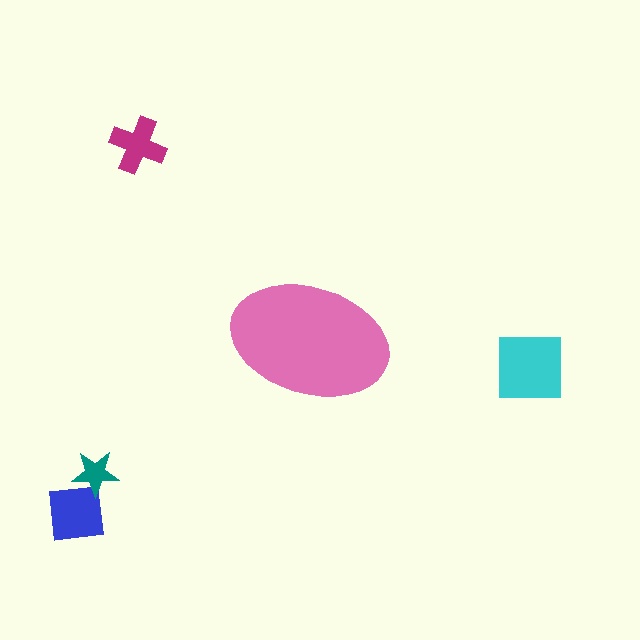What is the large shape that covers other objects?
A pink ellipse.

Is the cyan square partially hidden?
No, the cyan square is fully visible.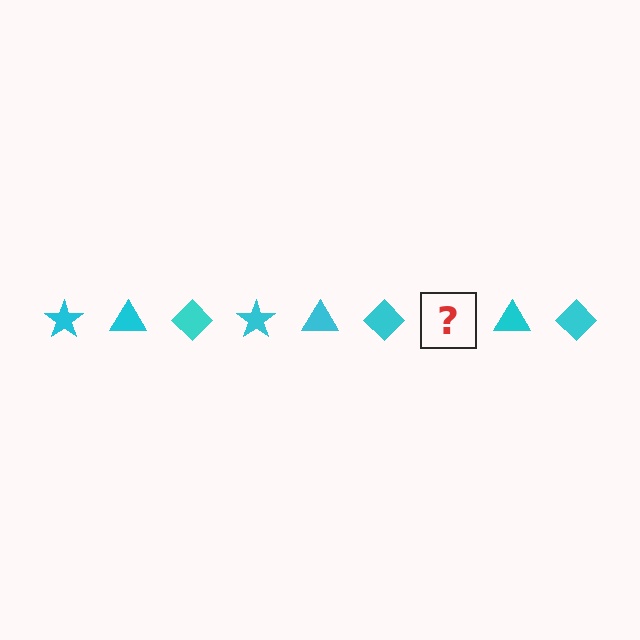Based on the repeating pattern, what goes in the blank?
The blank should be a cyan star.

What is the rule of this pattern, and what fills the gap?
The rule is that the pattern cycles through star, triangle, diamond shapes in cyan. The gap should be filled with a cyan star.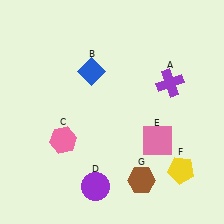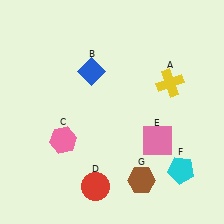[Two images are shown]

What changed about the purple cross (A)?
In Image 1, A is purple. In Image 2, it changed to yellow.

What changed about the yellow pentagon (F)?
In Image 1, F is yellow. In Image 2, it changed to cyan.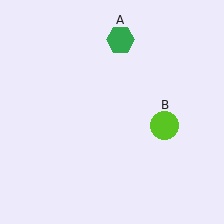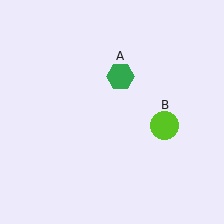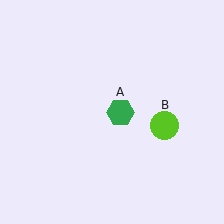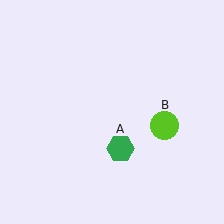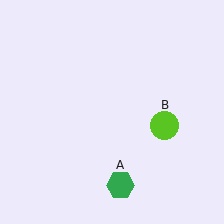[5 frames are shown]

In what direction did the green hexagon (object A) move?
The green hexagon (object A) moved down.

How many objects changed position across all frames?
1 object changed position: green hexagon (object A).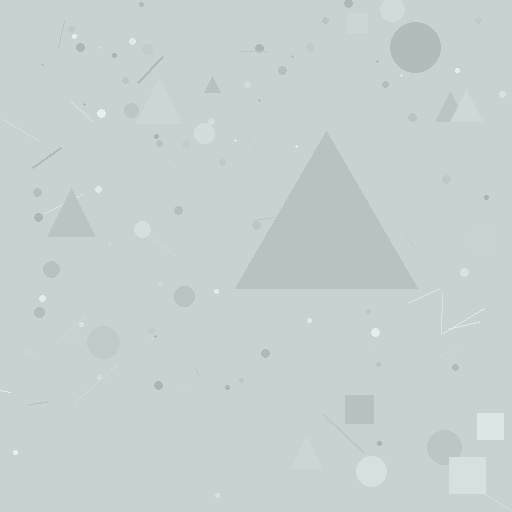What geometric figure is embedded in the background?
A triangle is embedded in the background.